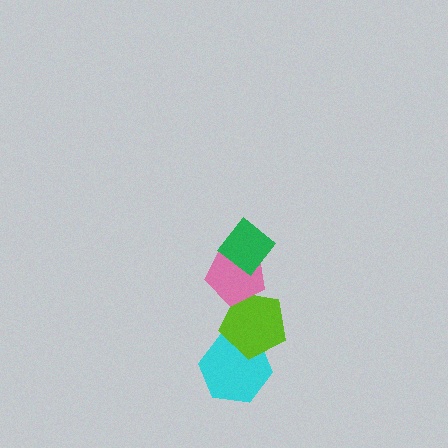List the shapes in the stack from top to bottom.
From top to bottom: the green diamond, the pink pentagon, the lime pentagon, the cyan hexagon.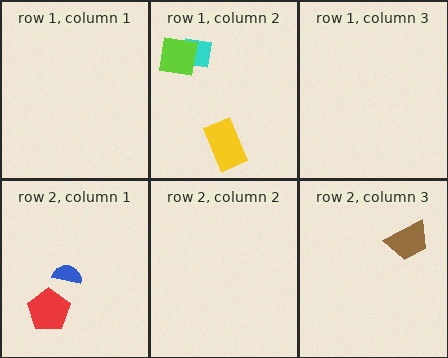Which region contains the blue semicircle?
The row 2, column 1 region.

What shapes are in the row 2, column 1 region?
The blue semicircle, the red pentagon.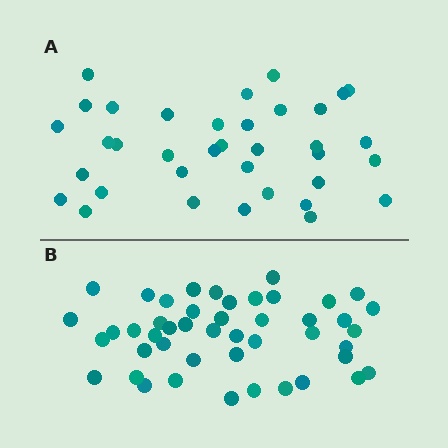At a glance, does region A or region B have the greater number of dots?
Region B (the bottom region) has more dots.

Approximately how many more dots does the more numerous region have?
Region B has roughly 10 or so more dots than region A.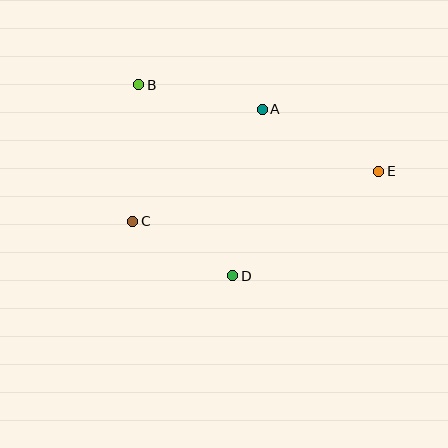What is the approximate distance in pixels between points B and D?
The distance between B and D is approximately 213 pixels.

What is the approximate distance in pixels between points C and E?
The distance between C and E is approximately 251 pixels.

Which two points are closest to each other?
Points C and D are closest to each other.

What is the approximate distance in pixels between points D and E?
The distance between D and E is approximately 180 pixels.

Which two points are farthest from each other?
Points B and E are farthest from each other.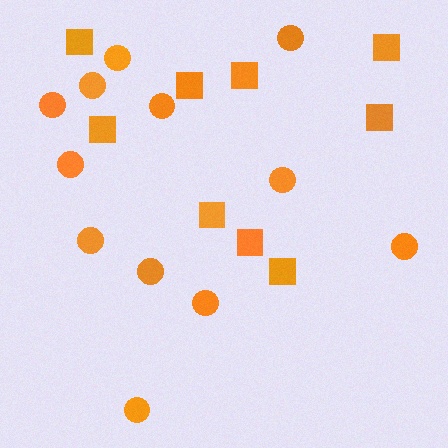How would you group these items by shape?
There are 2 groups: one group of squares (9) and one group of circles (12).